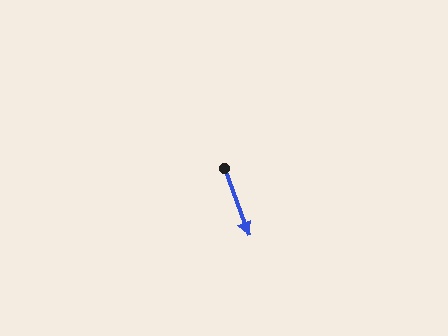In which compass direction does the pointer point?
South.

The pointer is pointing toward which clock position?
Roughly 5 o'clock.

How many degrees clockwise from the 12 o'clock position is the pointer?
Approximately 160 degrees.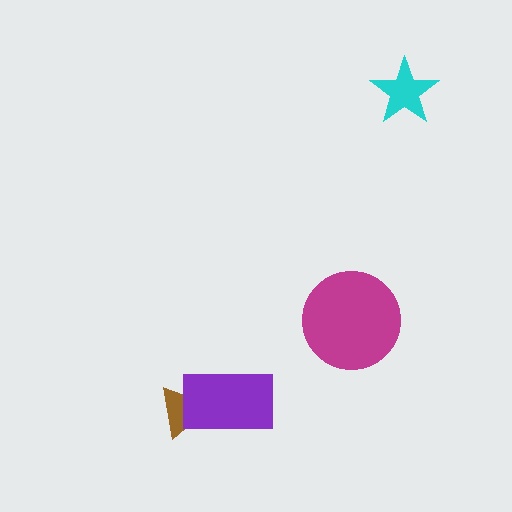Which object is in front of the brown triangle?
The purple rectangle is in front of the brown triangle.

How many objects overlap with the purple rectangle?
1 object overlaps with the purple rectangle.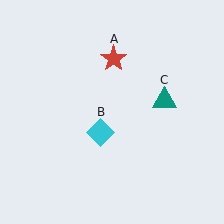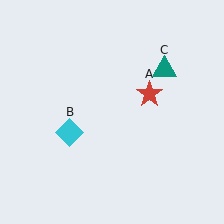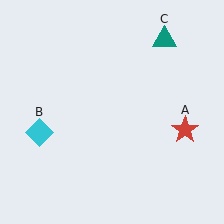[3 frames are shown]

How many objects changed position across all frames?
3 objects changed position: red star (object A), cyan diamond (object B), teal triangle (object C).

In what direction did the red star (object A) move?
The red star (object A) moved down and to the right.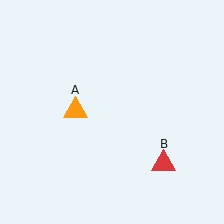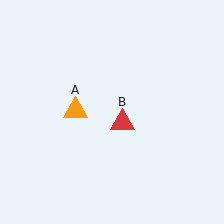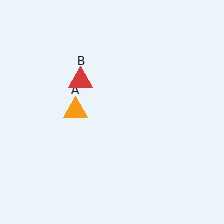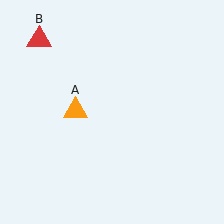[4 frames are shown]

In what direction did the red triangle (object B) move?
The red triangle (object B) moved up and to the left.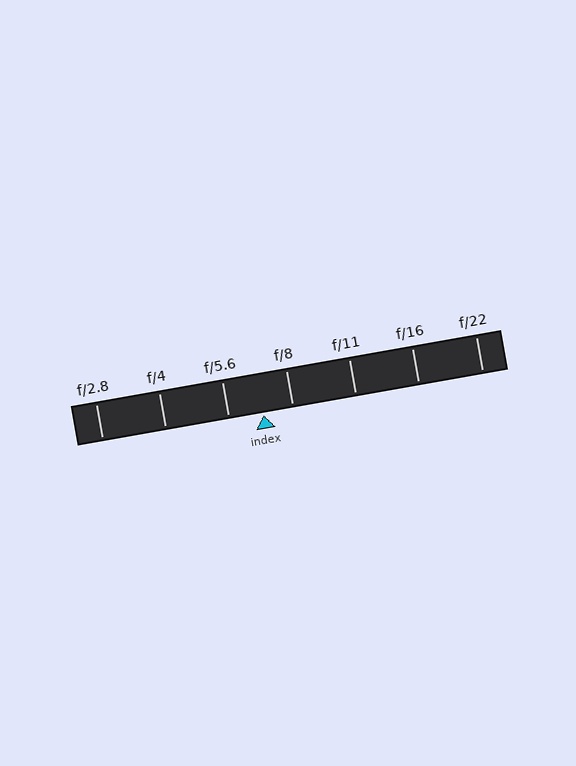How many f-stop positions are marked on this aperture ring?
There are 7 f-stop positions marked.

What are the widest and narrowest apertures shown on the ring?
The widest aperture shown is f/2.8 and the narrowest is f/22.